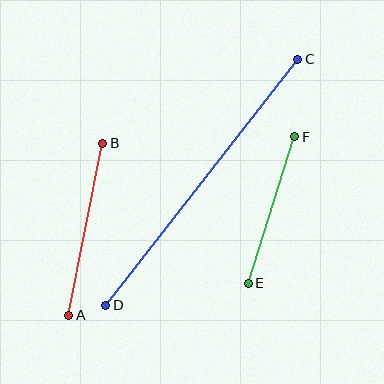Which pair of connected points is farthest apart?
Points C and D are farthest apart.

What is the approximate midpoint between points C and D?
The midpoint is at approximately (202, 182) pixels.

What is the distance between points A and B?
The distance is approximately 175 pixels.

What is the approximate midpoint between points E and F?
The midpoint is at approximately (272, 210) pixels.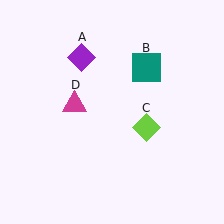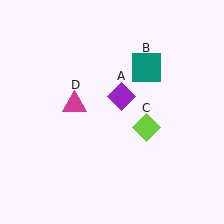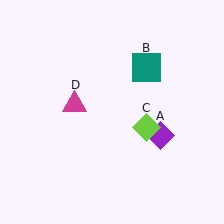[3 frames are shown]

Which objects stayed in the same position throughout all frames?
Teal square (object B) and lime diamond (object C) and magenta triangle (object D) remained stationary.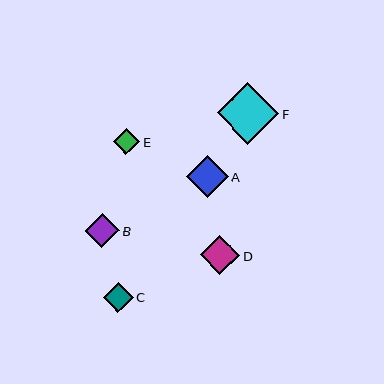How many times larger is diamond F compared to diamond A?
Diamond F is approximately 1.5 times the size of diamond A.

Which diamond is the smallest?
Diamond E is the smallest with a size of approximately 26 pixels.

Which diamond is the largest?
Diamond F is the largest with a size of approximately 62 pixels.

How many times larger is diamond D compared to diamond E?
Diamond D is approximately 1.5 times the size of diamond E.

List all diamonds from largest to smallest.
From largest to smallest: F, A, D, B, C, E.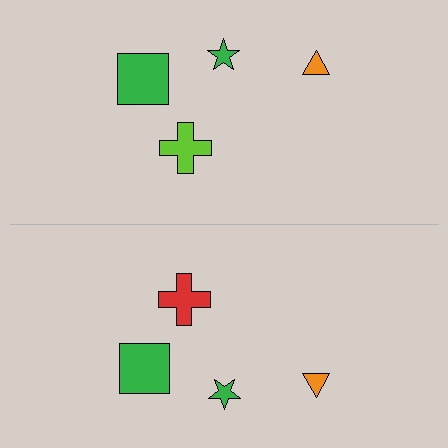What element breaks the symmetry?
The red cross on the bottom side breaks the symmetry — its mirror counterpart is lime.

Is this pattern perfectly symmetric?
No, the pattern is not perfectly symmetric. The red cross on the bottom side breaks the symmetry — its mirror counterpart is lime.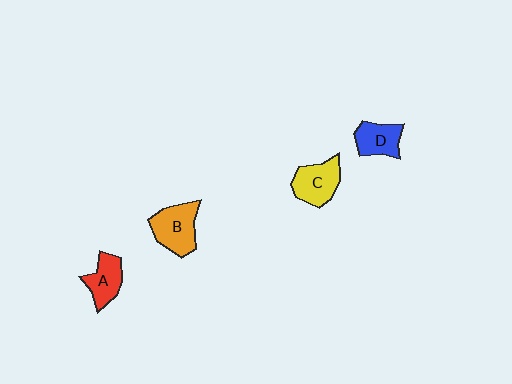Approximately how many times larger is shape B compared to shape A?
Approximately 1.3 times.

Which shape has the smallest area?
Shape D (blue).